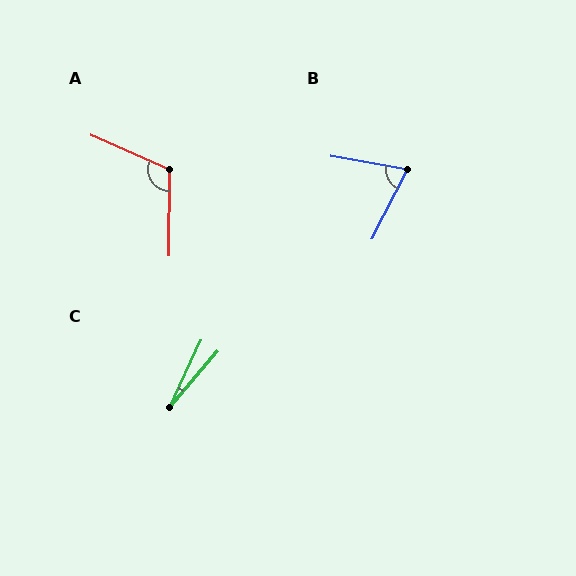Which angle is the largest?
A, at approximately 114 degrees.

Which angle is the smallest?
C, at approximately 15 degrees.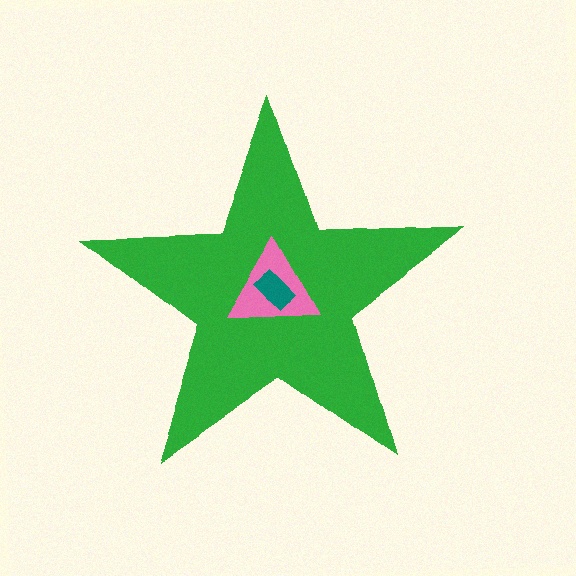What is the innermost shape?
The teal rectangle.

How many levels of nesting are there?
3.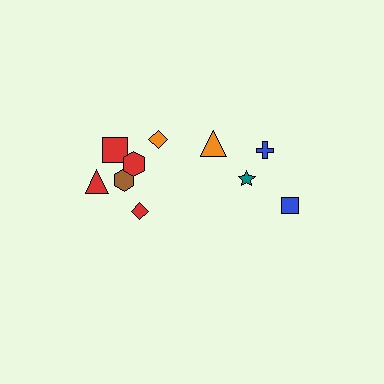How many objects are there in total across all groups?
There are 10 objects.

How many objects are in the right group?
There are 3 objects.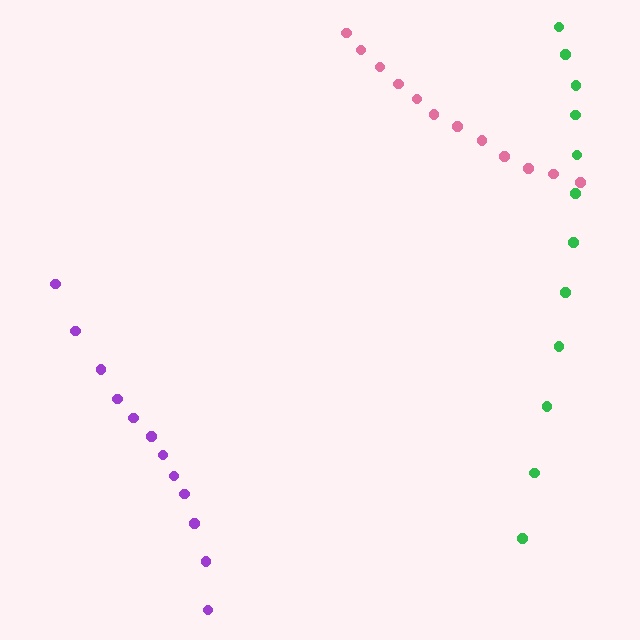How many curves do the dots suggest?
There are 3 distinct paths.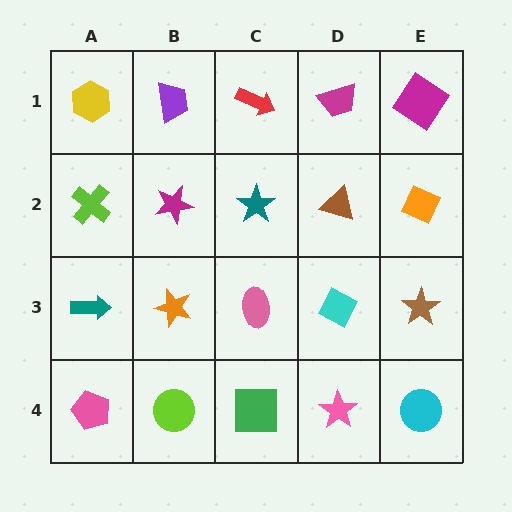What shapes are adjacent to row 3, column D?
A brown triangle (row 2, column D), a pink star (row 4, column D), a pink ellipse (row 3, column C), a brown star (row 3, column E).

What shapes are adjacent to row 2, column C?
A red arrow (row 1, column C), a pink ellipse (row 3, column C), a magenta star (row 2, column B), a brown triangle (row 2, column D).